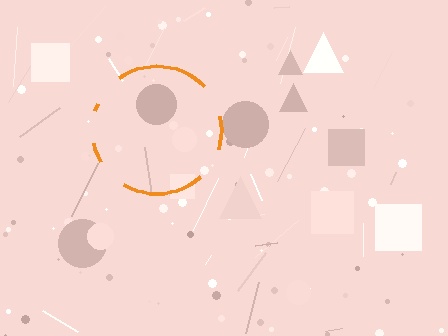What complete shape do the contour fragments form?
The contour fragments form a circle.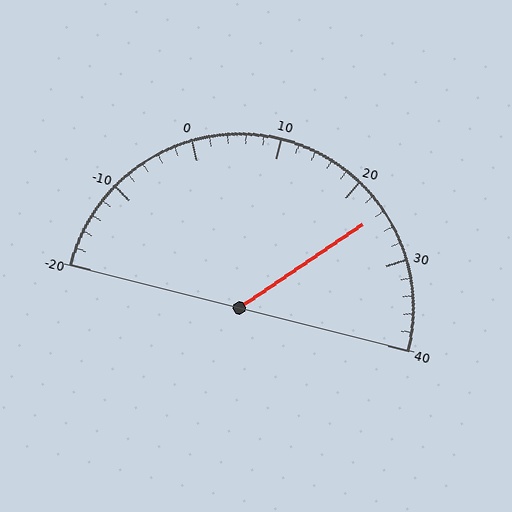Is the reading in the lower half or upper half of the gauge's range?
The reading is in the upper half of the range (-20 to 40).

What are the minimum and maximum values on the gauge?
The gauge ranges from -20 to 40.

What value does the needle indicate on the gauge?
The needle indicates approximately 24.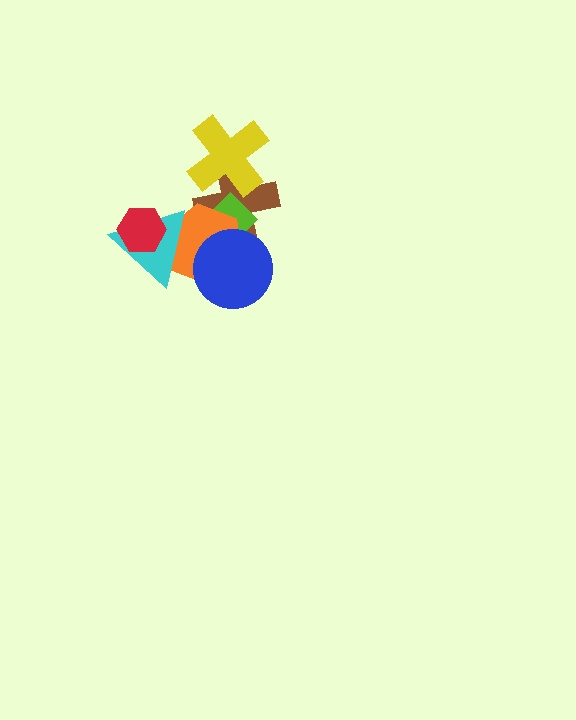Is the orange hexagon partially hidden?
Yes, it is partially covered by another shape.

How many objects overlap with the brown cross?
4 objects overlap with the brown cross.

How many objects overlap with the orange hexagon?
4 objects overlap with the orange hexagon.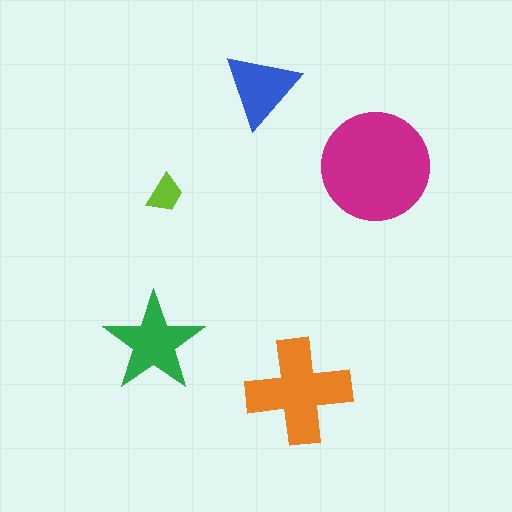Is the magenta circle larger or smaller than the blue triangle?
Larger.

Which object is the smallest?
The lime trapezoid.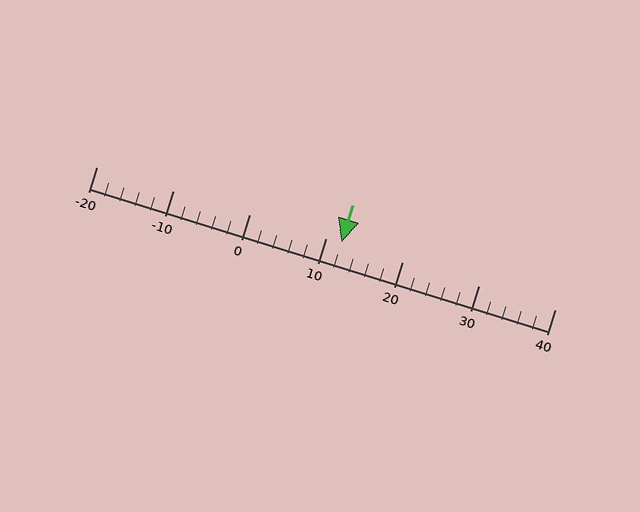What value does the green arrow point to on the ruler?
The green arrow points to approximately 12.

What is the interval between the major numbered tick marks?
The major tick marks are spaced 10 units apart.